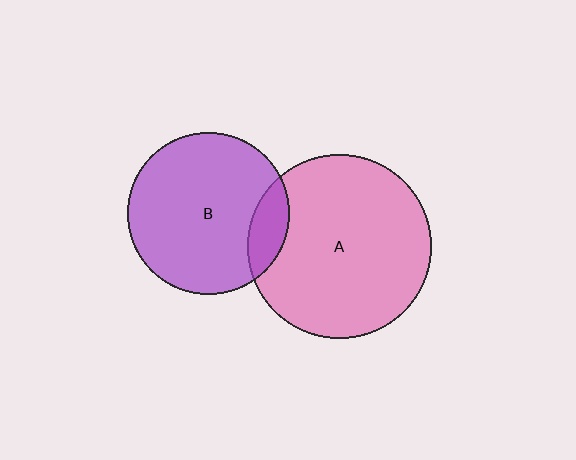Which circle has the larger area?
Circle A (pink).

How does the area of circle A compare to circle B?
Approximately 1.3 times.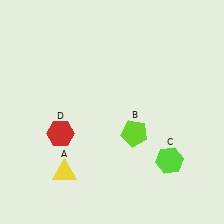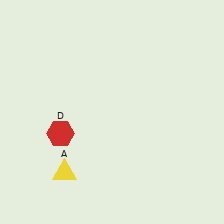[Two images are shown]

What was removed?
The lime pentagon (B), the lime hexagon (C) were removed in Image 2.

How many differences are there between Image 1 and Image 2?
There are 2 differences between the two images.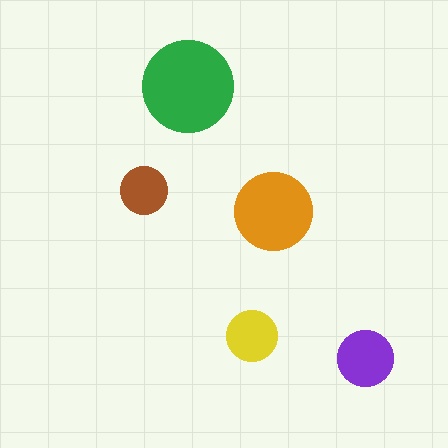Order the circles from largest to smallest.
the green one, the orange one, the purple one, the yellow one, the brown one.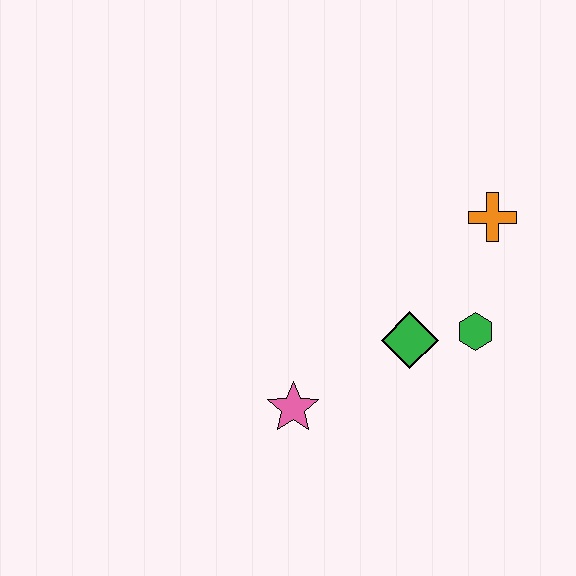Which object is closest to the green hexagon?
The green diamond is closest to the green hexagon.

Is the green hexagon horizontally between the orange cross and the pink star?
Yes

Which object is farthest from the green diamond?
The orange cross is farthest from the green diamond.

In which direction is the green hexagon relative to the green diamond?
The green hexagon is to the right of the green diamond.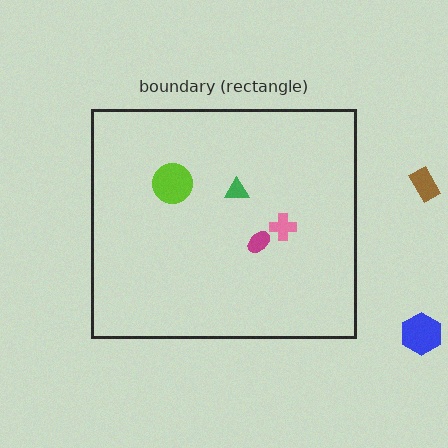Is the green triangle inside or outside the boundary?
Inside.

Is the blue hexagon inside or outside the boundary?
Outside.